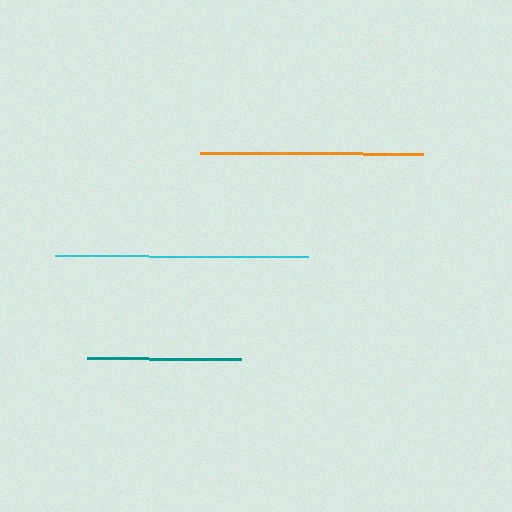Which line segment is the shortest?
The teal line is the shortest at approximately 154 pixels.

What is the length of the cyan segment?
The cyan segment is approximately 253 pixels long.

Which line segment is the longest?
The cyan line is the longest at approximately 253 pixels.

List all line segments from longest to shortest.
From longest to shortest: cyan, orange, teal.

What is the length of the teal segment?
The teal segment is approximately 154 pixels long.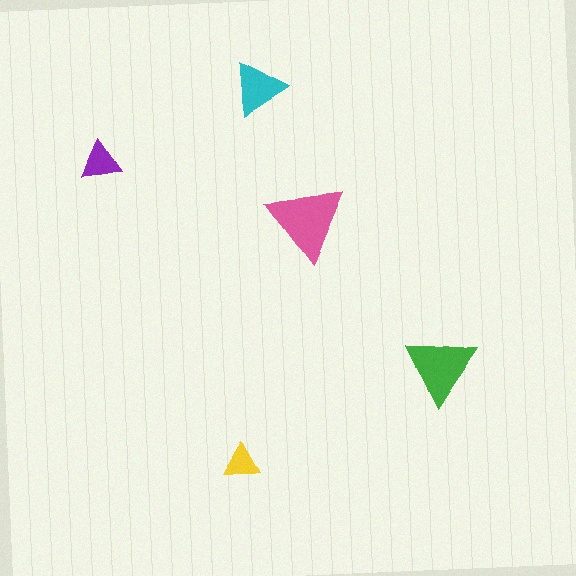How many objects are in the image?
There are 5 objects in the image.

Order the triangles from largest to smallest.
the pink one, the green one, the cyan one, the purple one, the yellow one.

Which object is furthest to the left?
The purple triangle is leftmost.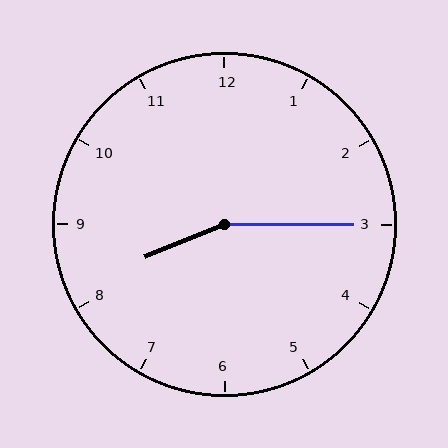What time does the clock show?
8:15.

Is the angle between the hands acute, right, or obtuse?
It is obtuse.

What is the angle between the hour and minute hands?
Approximately 158 degrees.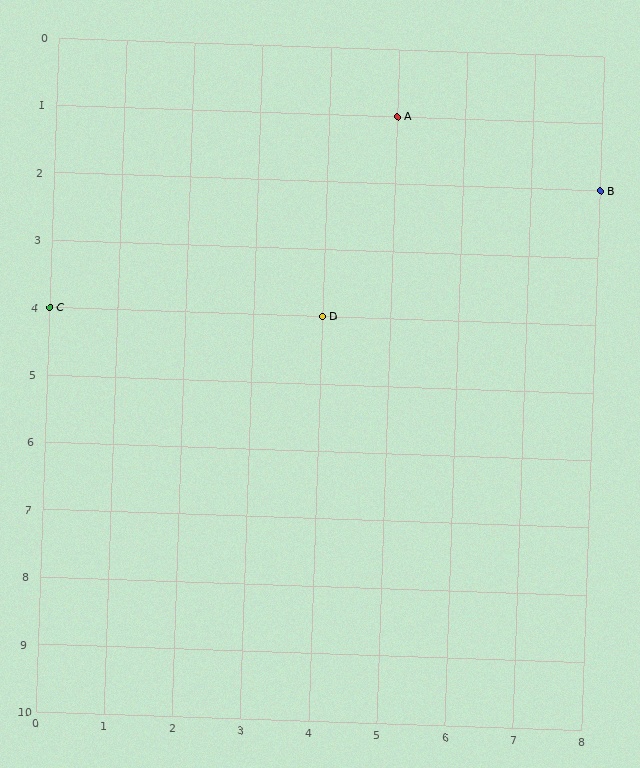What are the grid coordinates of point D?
Point D is at grid coordinates (4, 4).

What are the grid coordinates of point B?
Point B is at grid coordinates (8, 2).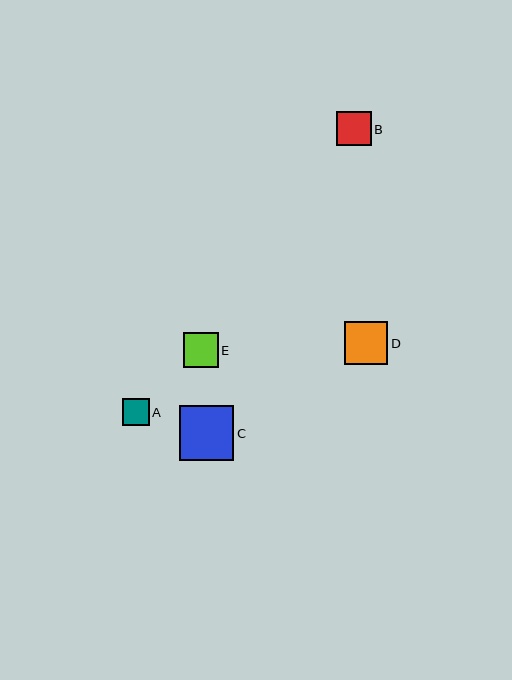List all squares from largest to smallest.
From largest to smallest: C, D, E, B, A.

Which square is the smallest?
Square A is the smallest with a size of approximately 27 pixels.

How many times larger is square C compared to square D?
Square C is approximately 1.3 times the size of square D.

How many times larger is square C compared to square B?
Square C is approximately 1.6 times the size of square B.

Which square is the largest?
Square C is the largest with a size of approximately 55 pixels.